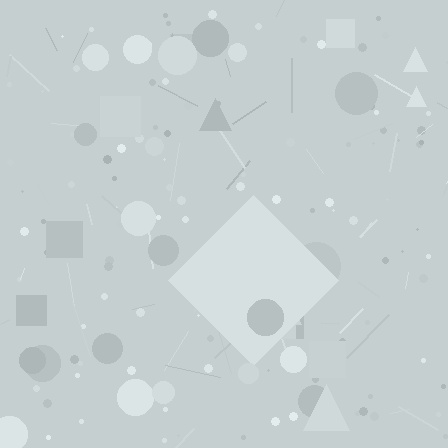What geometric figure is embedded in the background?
A diamond is embedded in the background.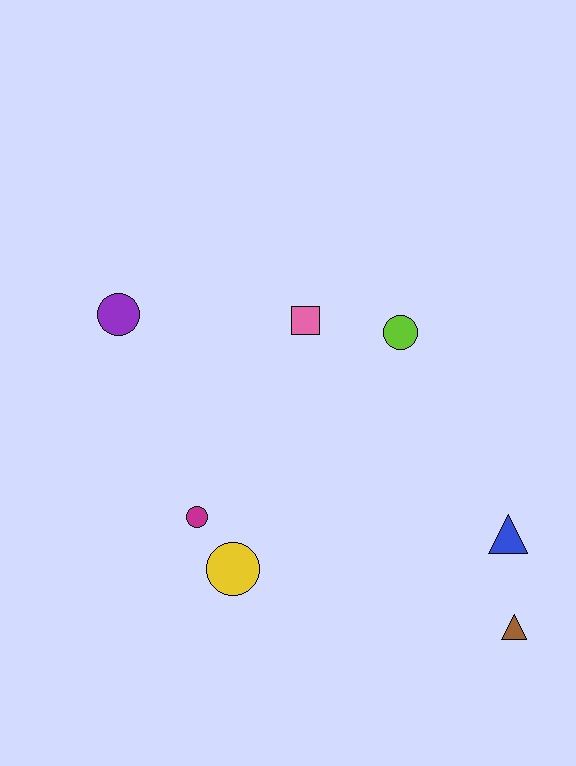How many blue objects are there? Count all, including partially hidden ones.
There is 1 blue object.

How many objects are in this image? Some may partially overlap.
There are 7 objects.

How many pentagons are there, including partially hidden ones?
There are no pentagons.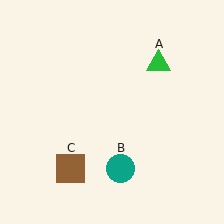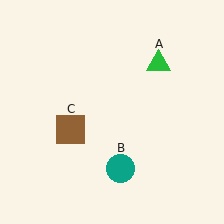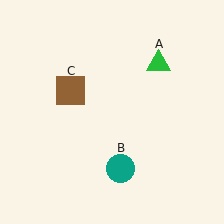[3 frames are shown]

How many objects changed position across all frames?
1 object changed position: brown square (object C).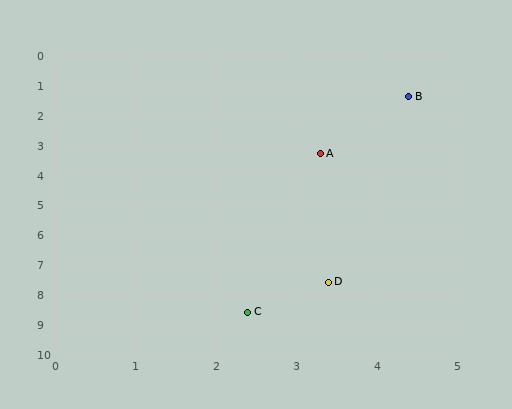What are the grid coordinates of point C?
Point C is at approximately (2.4, 8.6).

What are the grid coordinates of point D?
Point D is at approximately (3.4, 7.6).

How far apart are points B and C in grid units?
Points B and C are about 7.5 grid units apart.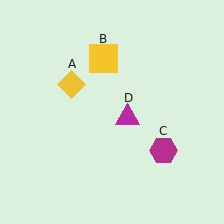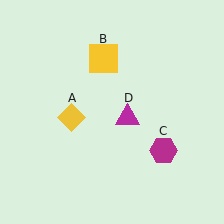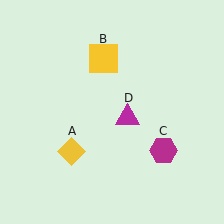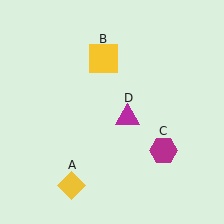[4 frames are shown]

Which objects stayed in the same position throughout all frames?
Yellow square (object B) and magenta hexagon (object C) and magenta triangle (object D) remained stationary.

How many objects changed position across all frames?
1 object changed position: yellow diamond (object A).